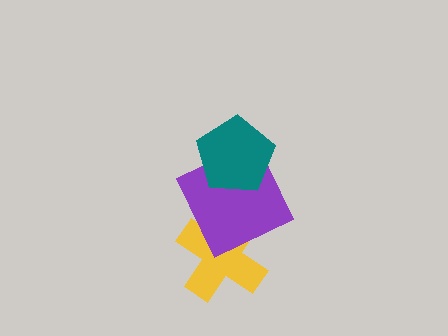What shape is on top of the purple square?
The teal pentagon is on top of the purple square.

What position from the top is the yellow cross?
The yellow cross is 3rd from the top.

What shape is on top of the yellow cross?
The purple square is on top of the yellow cross.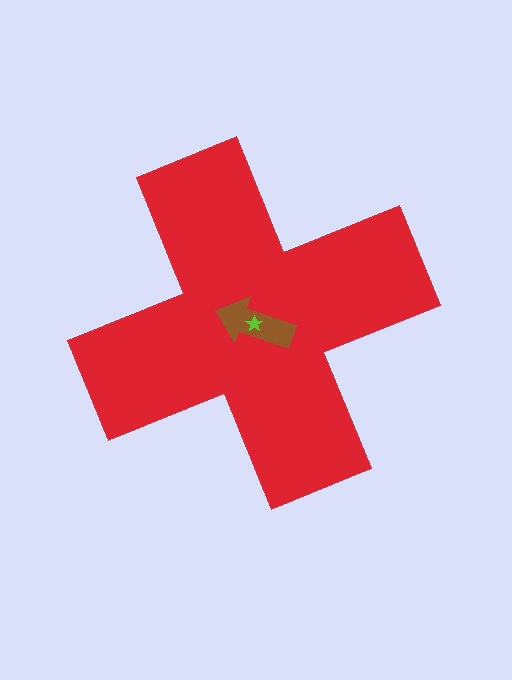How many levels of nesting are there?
3.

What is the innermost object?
The lime star.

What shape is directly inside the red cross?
The brown arrow.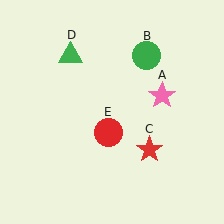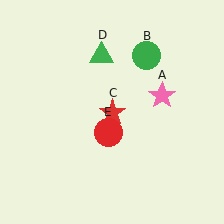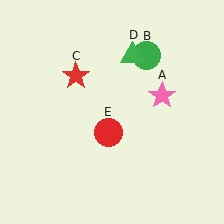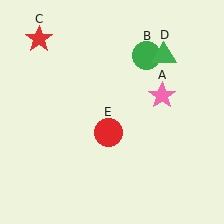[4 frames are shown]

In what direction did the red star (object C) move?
The red star (object C) moved up and to the left.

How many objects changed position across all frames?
2 objects changed position: red star (object C), green triangle (object D).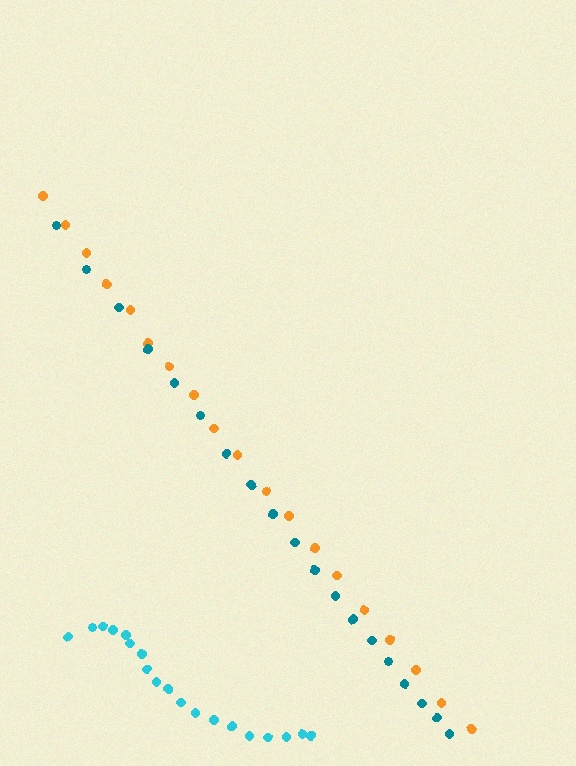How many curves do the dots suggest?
There are 3 distinct paths.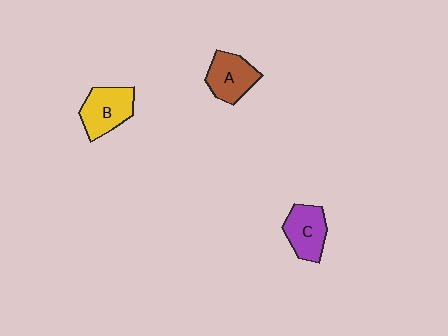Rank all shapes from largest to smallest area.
From largest to smallest: B (yellow), A (brown), C (purple).